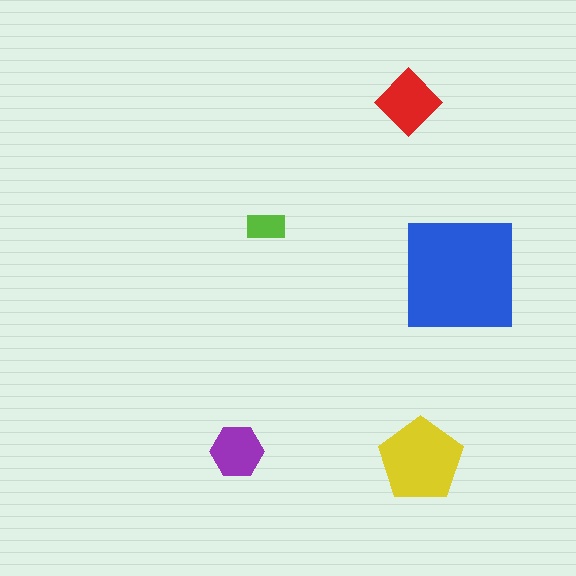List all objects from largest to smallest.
The blue square, the yellow pentagon, the red diamond, the purple hexagon, the lime rectangle.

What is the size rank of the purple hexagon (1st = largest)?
4th.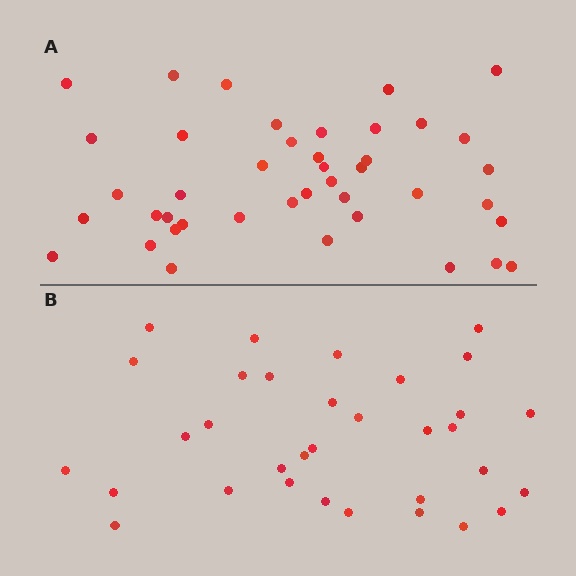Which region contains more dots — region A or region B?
Region A (the top region) has more dots.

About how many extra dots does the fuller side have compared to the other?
Region A has roughly 8 or so more dots than region B.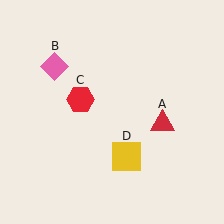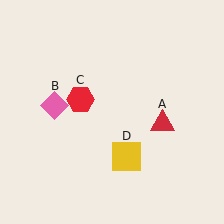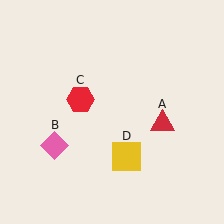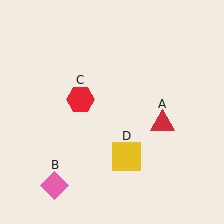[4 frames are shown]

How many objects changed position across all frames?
1 object changed position: pink diamond (object B).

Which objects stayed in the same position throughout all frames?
Red triangle (object A) and red hexagon (object C) and yellow square (object D) remained stationary.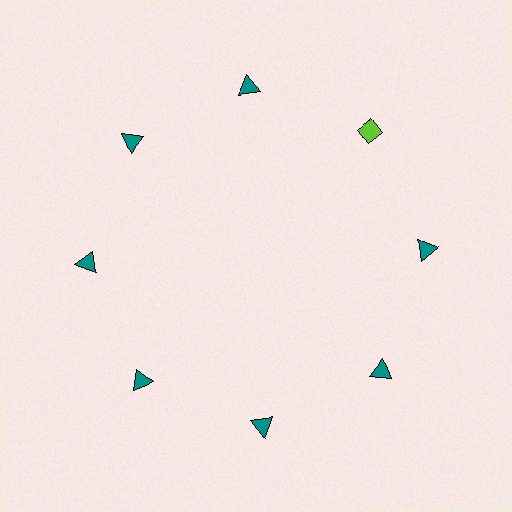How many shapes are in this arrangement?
There are 8 shapes arranged in a ring pattern.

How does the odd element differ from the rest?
It differs in both color (lime instead of teal) and shape (diamond instead of triangle).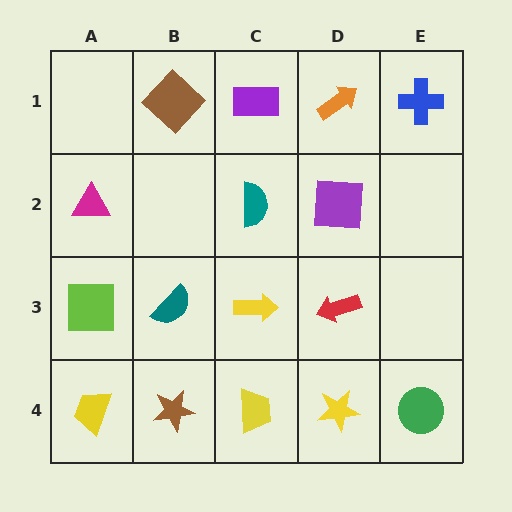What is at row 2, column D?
A purple square.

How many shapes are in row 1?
4 shapes.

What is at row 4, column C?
A yellow trapezoid.